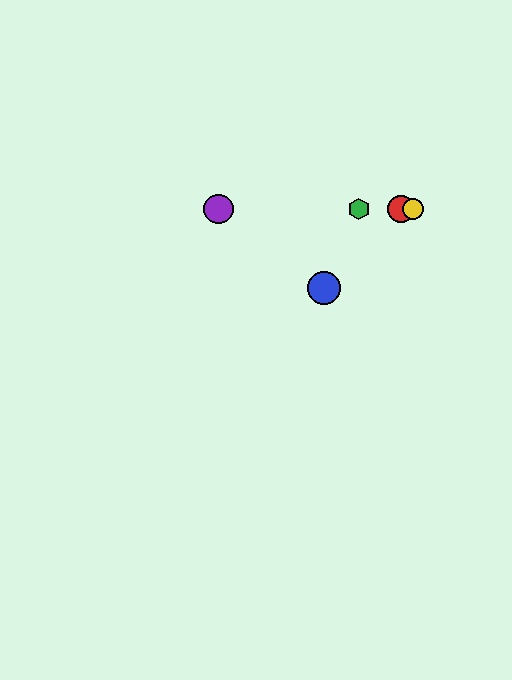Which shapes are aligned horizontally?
The red circle, the green hexagon, the yellow circle, the purple circle are aligned horizontally.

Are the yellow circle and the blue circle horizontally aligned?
No, the yellow circle is at y≈209 and the blue circle is at y≈288.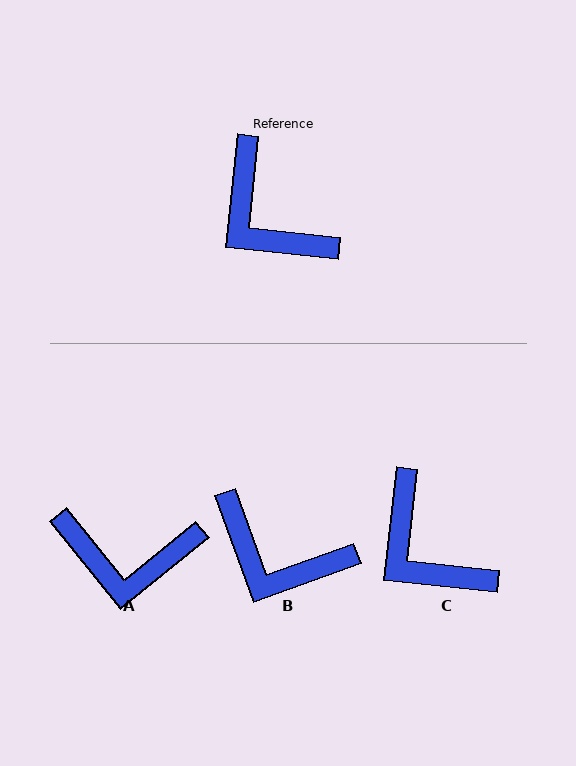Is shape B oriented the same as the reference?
No, it is off by about 26 degrees.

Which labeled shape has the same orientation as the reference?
C.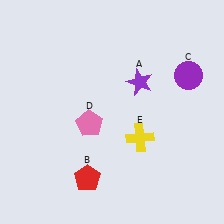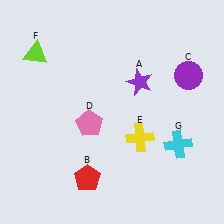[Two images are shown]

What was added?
A lime triangle (F), a cyan cross (G) were added in Image 2.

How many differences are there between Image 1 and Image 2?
There are 2 differences between the two images.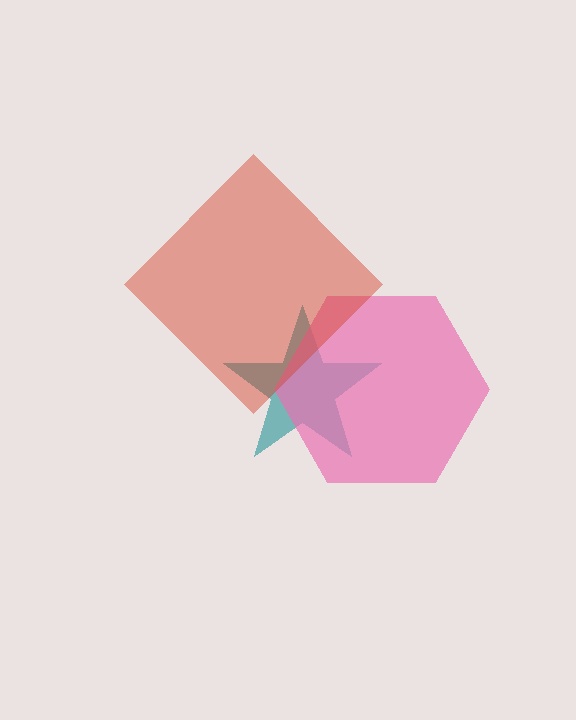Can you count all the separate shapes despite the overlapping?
Yes, there are 3 separate shapes.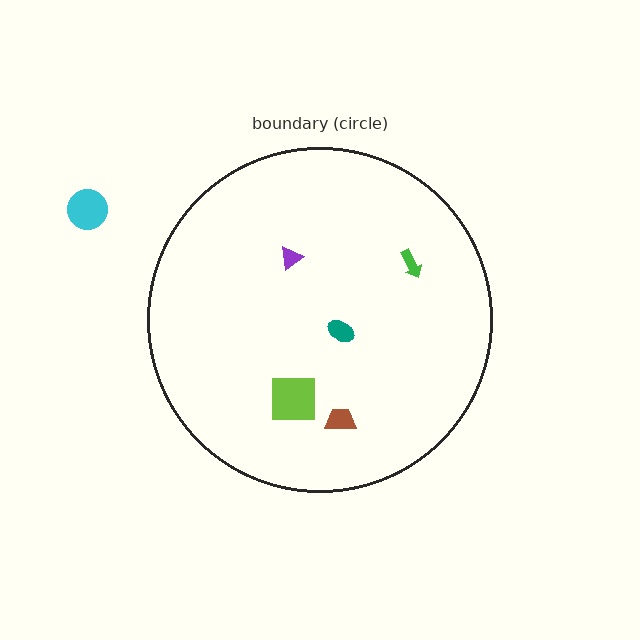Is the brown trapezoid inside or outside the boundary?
Inside.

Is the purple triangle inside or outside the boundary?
Inside.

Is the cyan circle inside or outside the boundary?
Outside.